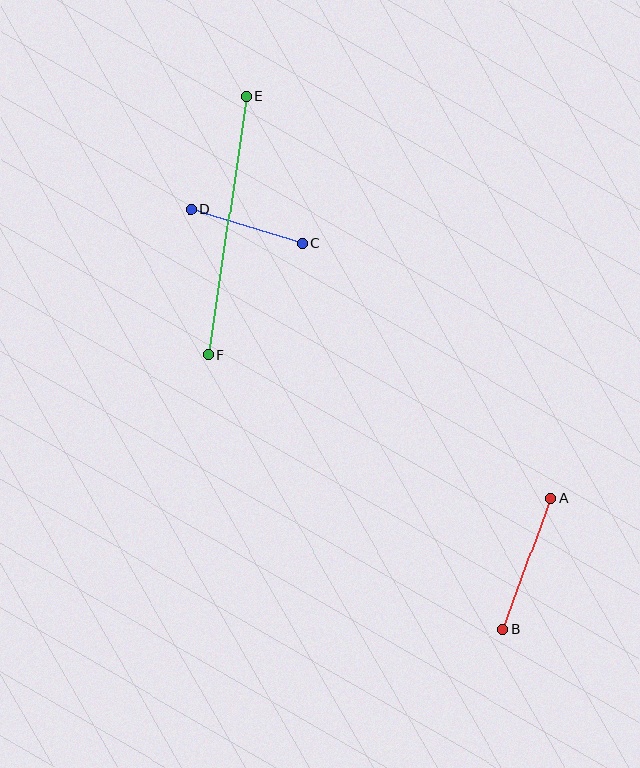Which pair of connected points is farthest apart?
Points E and F are farthest apart.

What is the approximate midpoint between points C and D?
The midpoint is at approximately (247, 226) pixels.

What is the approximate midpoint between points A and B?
The midpoint is at approximately (527, 563) pixels.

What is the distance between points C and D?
The distance is approximately 117 pixels.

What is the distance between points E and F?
The distance is approximately 261 pixels.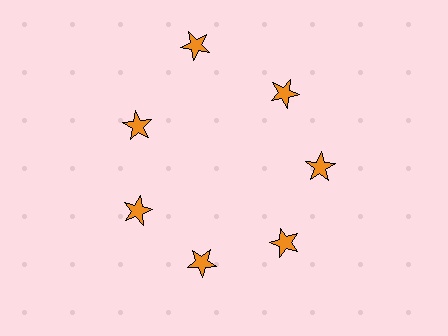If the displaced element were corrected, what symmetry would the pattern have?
It would have 7-fold rotational symmetry — the pattern would map onto itself every 51 degrees.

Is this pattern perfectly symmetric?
No. The 7 orange stars are arranged in a ring, but one element near the 12 o'clock position is pushed outward from the center, breaking the 7-fold rotational symmetry.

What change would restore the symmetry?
The symmetry would be restored by moving it inward, back onto the ring so that all 7 stars sit at equal angles and equal distance from the center.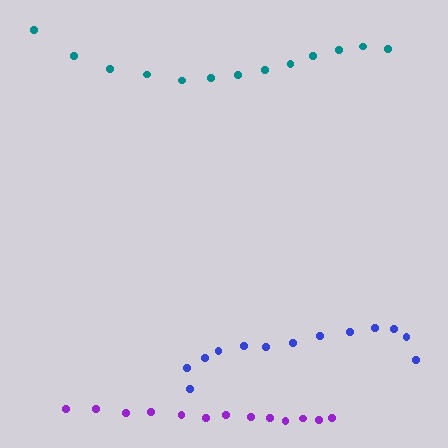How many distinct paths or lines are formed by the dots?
There are 3 distinct paths.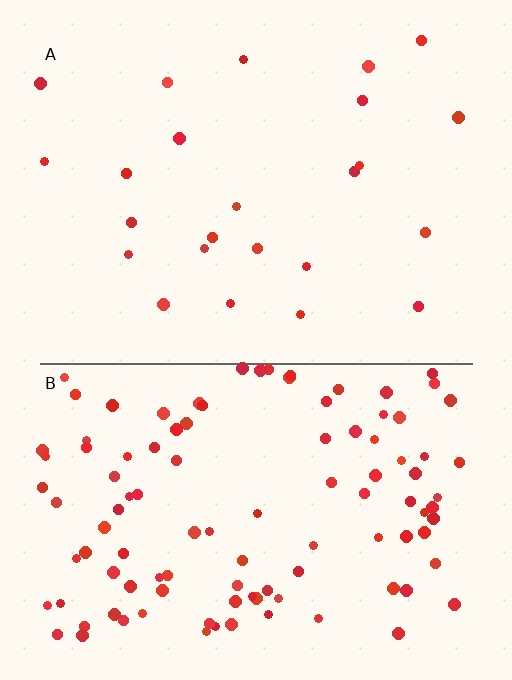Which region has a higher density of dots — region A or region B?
B (the bottom).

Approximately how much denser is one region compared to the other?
Approximately 4.5× — region B over region A.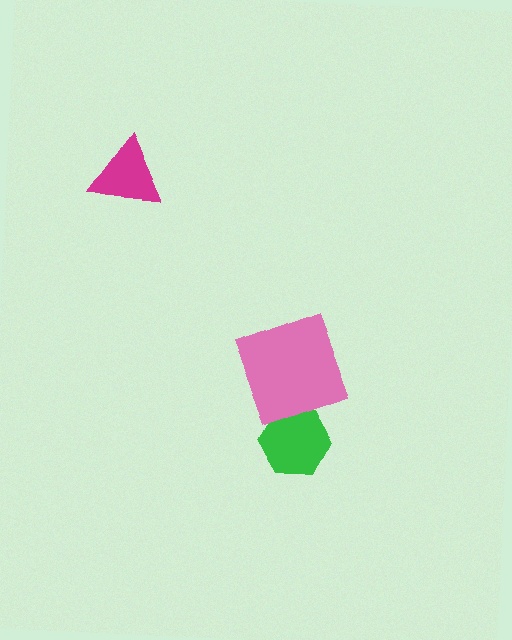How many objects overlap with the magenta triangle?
0 objects overlap with the magenta triangle.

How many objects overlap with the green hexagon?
1 object overlaps with the green hexagon.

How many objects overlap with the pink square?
1 object overlaps with the pink square.